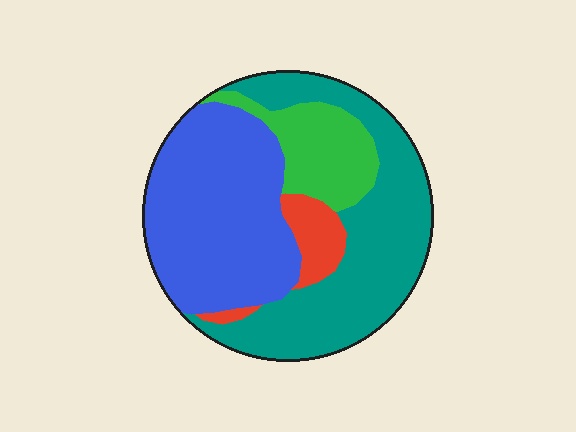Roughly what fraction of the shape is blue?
Blue takes up about two fifths (2/5) of the shape.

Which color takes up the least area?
Red, at roughly 5%.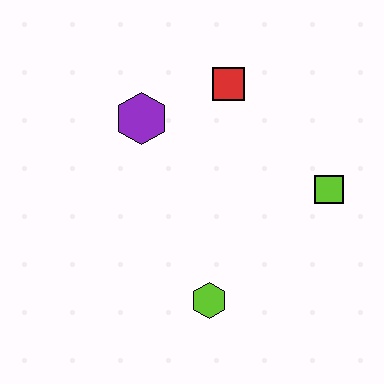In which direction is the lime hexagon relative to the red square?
The lime hexagon is below the red square.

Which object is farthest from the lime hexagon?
The red square is farthest from the lime hexagon.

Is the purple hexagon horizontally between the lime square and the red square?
No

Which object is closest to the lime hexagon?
The lime square is closest to the lime hexagon.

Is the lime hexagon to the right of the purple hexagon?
Yes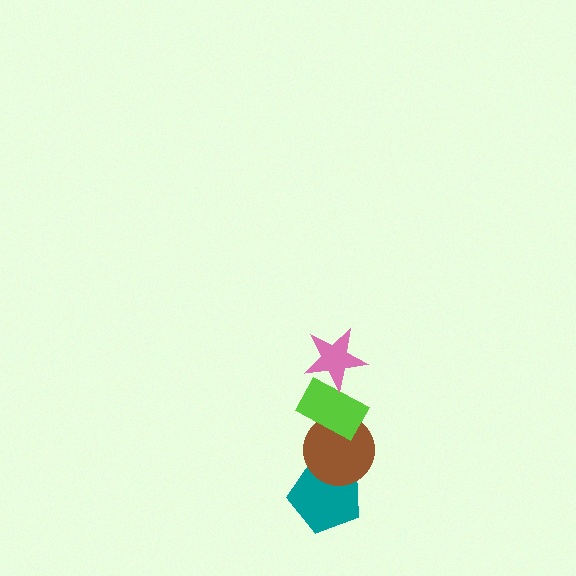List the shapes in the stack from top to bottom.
From top to bottom: the pink star, the lime rectangle, the brown circle, the teal pentagon.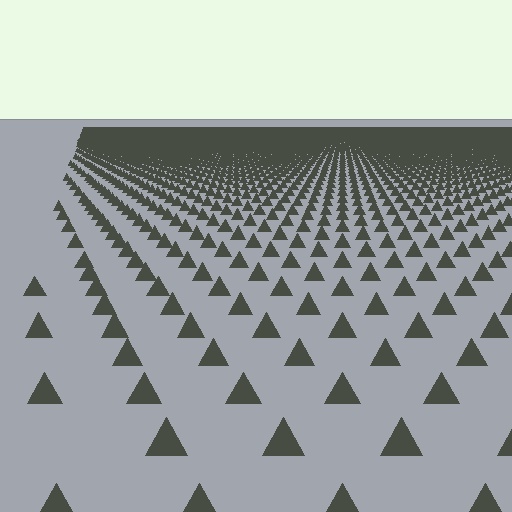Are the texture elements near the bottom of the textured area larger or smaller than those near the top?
Larger. Near the bottom, elements are closer to the viewer and appear at a bigger on-screen size.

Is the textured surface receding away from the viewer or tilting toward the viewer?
The surface is receding away from the viewer. Texture elements get smaller and denser toward the top.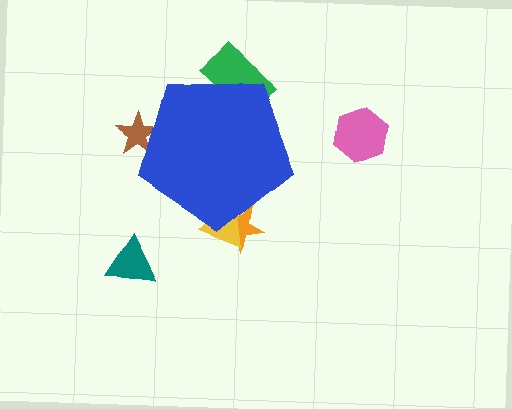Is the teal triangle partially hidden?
No, the teal triangle is fully visible.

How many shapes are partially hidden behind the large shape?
4 shapes are partially hidden.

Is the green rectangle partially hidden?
Yes, the green rectangle is partially hidden behind the blue pentagon.